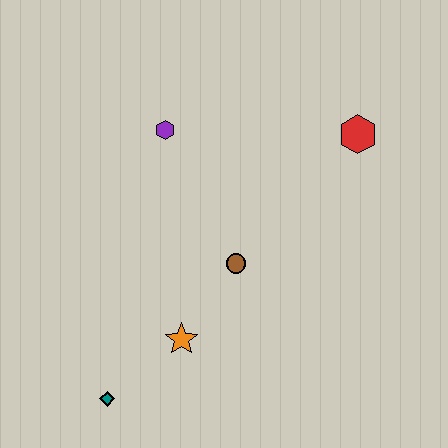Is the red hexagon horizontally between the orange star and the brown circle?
No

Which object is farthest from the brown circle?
The teal diamond is farthest from the brown circle.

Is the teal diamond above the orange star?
No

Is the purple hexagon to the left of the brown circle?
Yes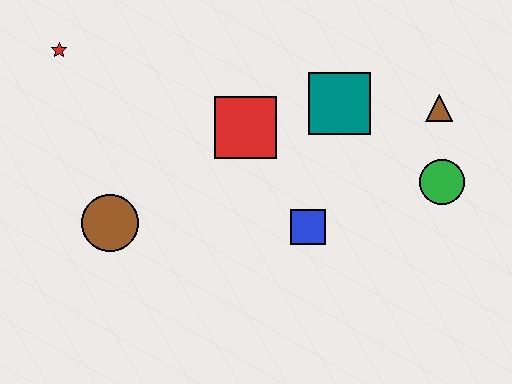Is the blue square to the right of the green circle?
No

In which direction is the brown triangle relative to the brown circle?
The brown triangle is to the right of the brown circle.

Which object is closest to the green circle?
The brown triangle is closest to the green circle.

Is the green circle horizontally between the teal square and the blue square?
No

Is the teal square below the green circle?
No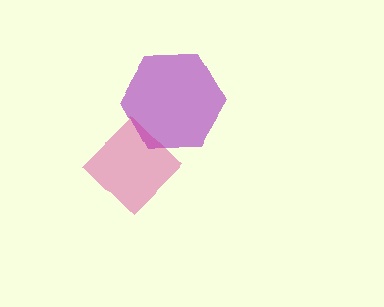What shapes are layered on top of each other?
The layered shapes are: a purple hexagon, a magenta diamond.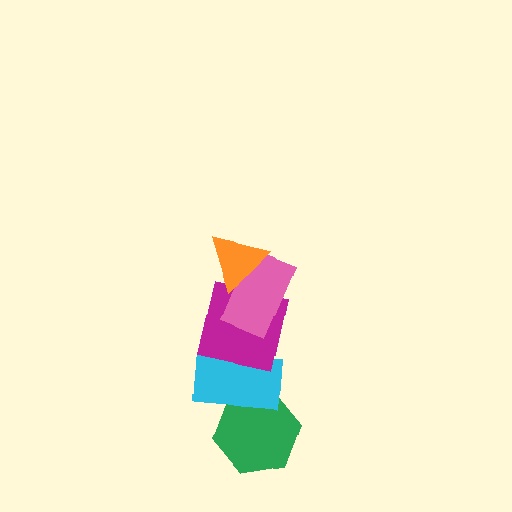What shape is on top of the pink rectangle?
The orange triangle is on top of the pink rectangle.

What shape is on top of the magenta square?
The pink rectangle is on top of the magenta square.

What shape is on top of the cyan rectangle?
The magenta square is on top of the cyan rectangle.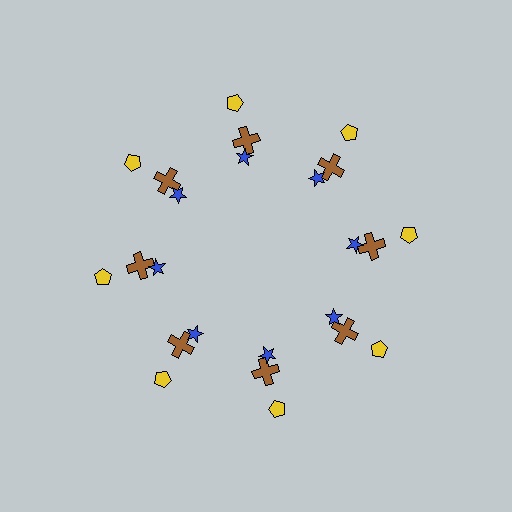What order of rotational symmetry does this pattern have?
This pattern has 8-fold rotational symmetry.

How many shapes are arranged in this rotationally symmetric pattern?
There are 24 shapes, arranged in 8 groups of 3.